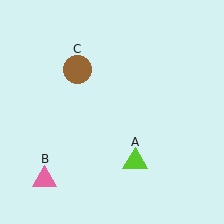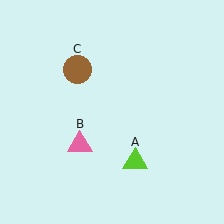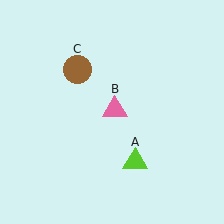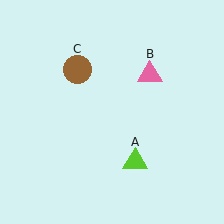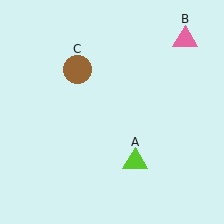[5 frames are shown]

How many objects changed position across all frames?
1 object changed position: pink triangle (object B).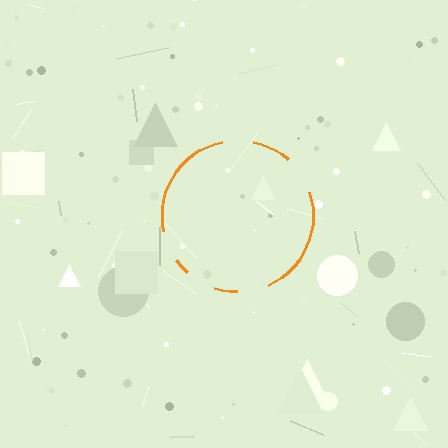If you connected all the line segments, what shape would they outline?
They would outline a circle.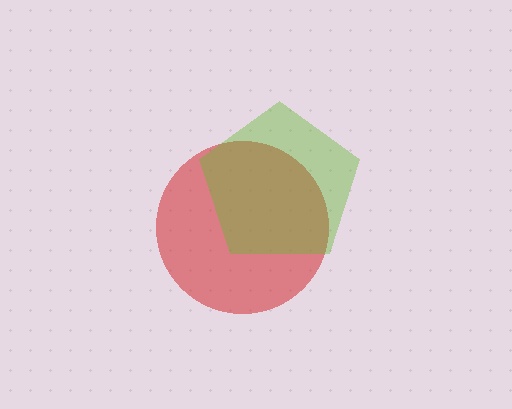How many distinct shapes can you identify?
There are 2 distinct shapes: a red circle, a lime pentagon.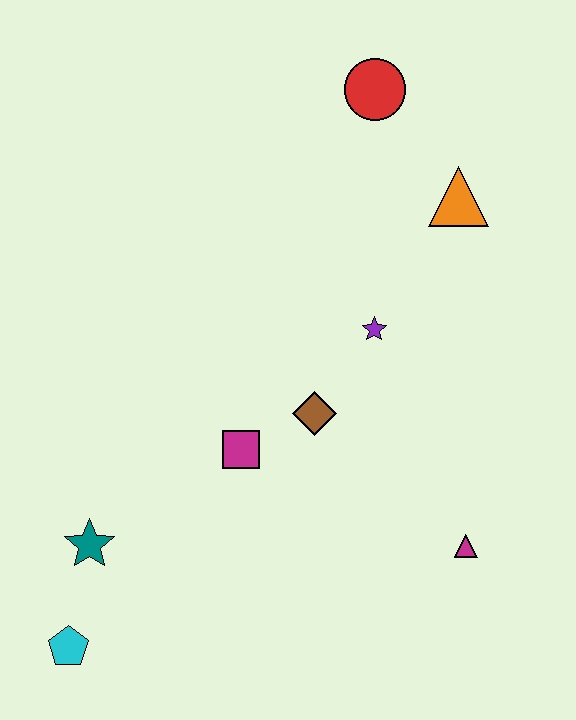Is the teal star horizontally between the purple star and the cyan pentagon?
Yes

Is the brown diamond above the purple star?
No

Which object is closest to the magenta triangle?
The brown diamond is closest to the magenta triangle.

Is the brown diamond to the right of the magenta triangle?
No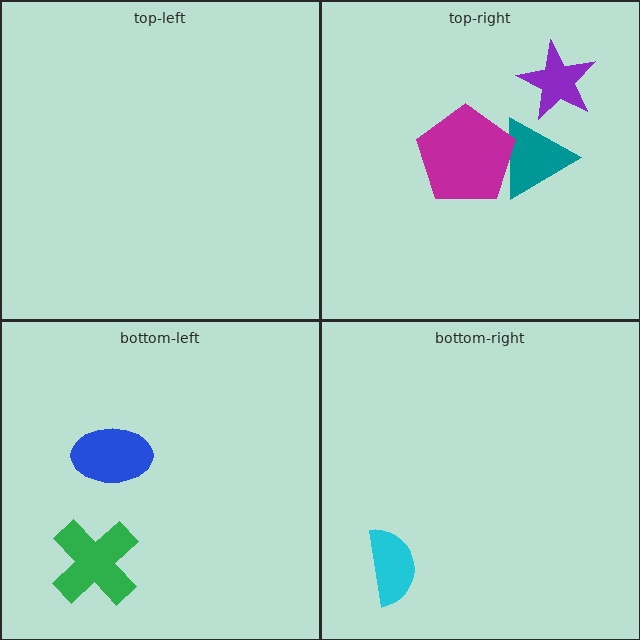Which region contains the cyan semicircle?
The bottom-right region.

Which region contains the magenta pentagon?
The top-right region.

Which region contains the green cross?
The bottom-left region.